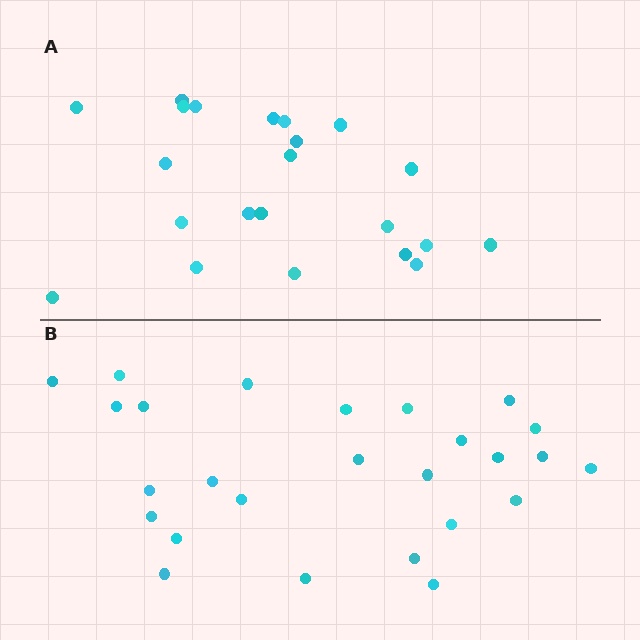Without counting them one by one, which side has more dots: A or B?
Region B (the bottom region) has more dots.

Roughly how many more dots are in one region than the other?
Region B has about 4 more dots than region A.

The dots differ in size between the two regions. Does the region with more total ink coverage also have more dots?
No. Region A has more total ink coverage because its dots are larger, but region B actually contains more individual dots. Total area can be misleading — the number of items is what matters here.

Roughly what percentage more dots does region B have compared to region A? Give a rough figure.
About 20% more.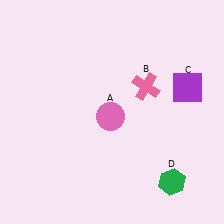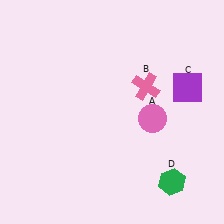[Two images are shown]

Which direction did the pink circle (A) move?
The pink circle (A) moved right.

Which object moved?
The pink circle (A) moved right.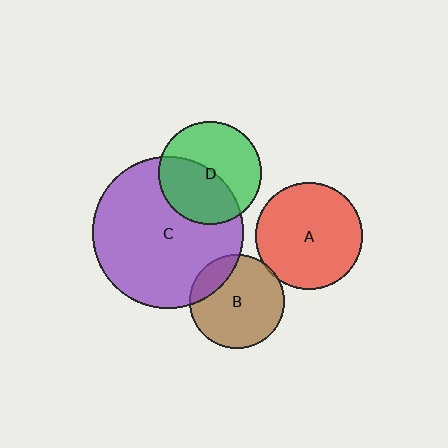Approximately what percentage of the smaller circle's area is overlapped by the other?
Approximately 45%.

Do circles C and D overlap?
Yes.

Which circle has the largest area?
Circle C (purple).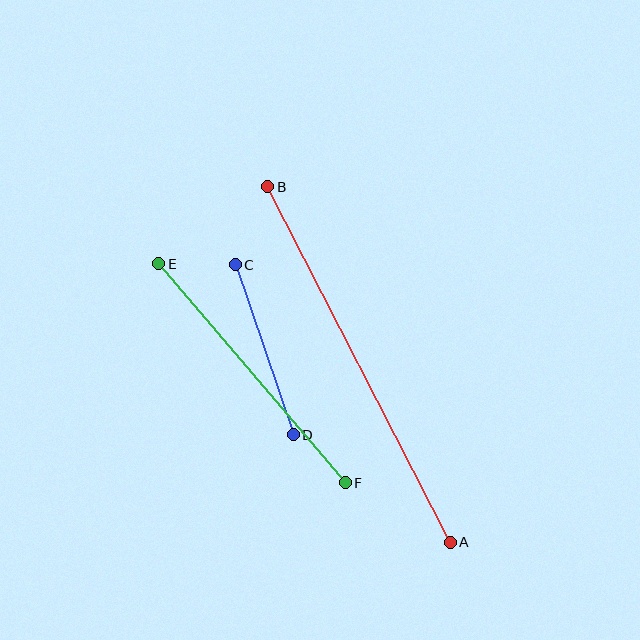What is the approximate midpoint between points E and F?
The midpoint is at approximately (252, 373) pixels.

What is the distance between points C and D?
The distance is approximately 180 pixels.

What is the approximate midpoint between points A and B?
The midpoint is at approximately (359, 364) pixels.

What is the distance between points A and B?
The distance is approximately 400 pixels.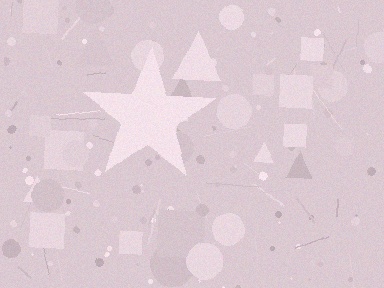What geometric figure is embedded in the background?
A star is embedded in the background.